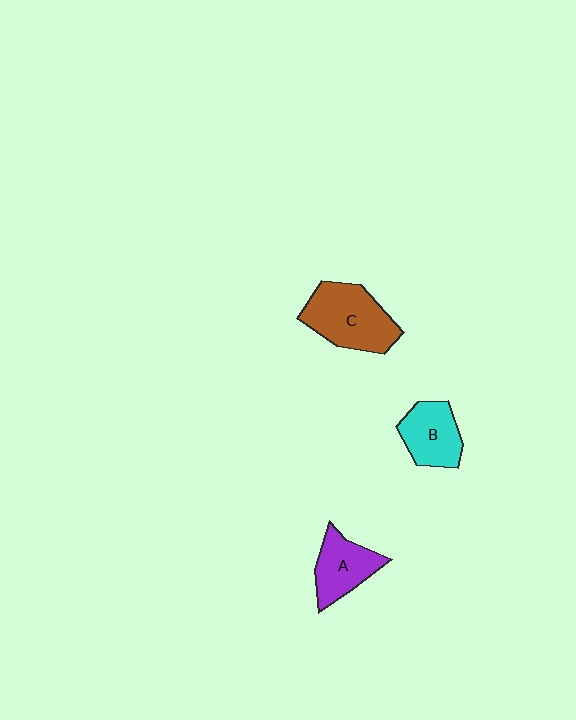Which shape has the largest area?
Shape C (brown).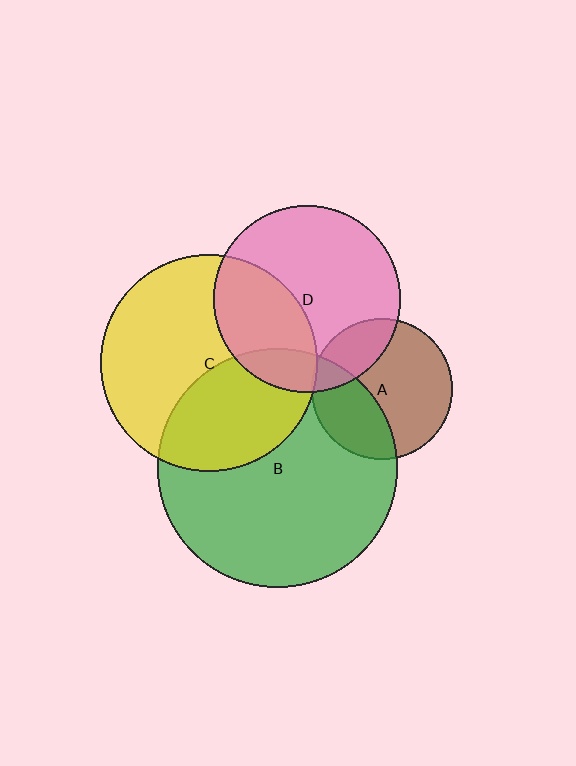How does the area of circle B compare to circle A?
Approximately 2.9 times.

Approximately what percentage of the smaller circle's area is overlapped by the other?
Approximately 35%.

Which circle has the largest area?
Circle B (green).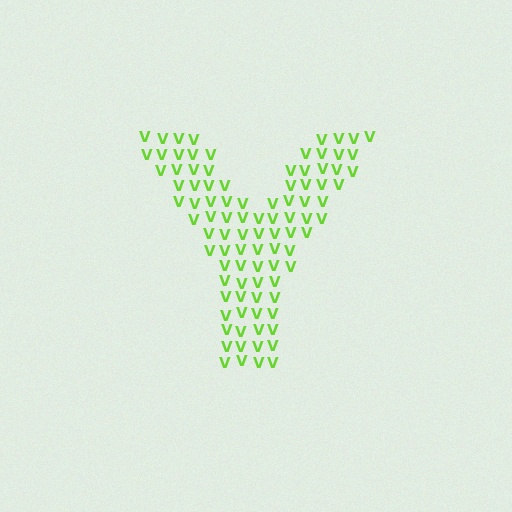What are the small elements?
The small elements are letter V's.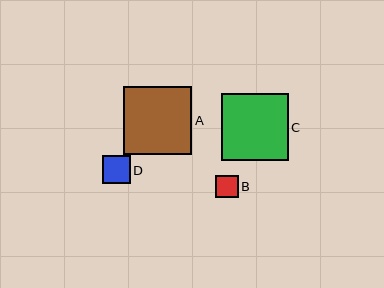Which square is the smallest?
Square B is the smallest with a size of approximately 23 pixels.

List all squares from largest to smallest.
From largest to smallest: A, C, D, B.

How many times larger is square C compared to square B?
Square C is approximately 2.9 times the size of square B.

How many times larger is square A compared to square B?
Square A is approximately 3.0 times the size of square B.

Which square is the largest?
Square A is the largest with a size of approximately 68 pixels.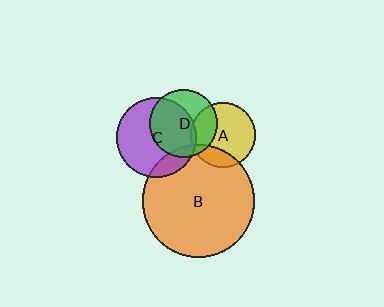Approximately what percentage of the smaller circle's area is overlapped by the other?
Approximately 15%.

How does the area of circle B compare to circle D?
Approximately 2.7 times.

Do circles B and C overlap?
Yes.